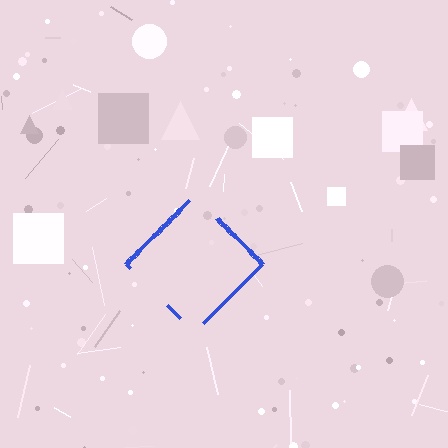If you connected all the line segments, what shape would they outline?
They would outline a diamond.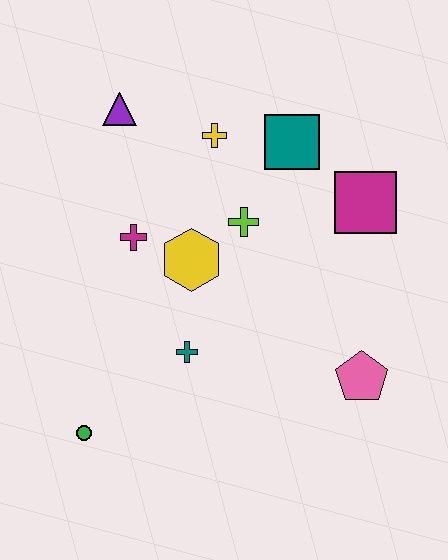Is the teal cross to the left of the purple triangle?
No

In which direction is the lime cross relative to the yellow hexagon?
The lime cross is to the right of the yellow hexagon.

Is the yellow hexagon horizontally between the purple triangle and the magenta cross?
No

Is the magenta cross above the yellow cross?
No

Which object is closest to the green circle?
The teal cross is closest to the green circle.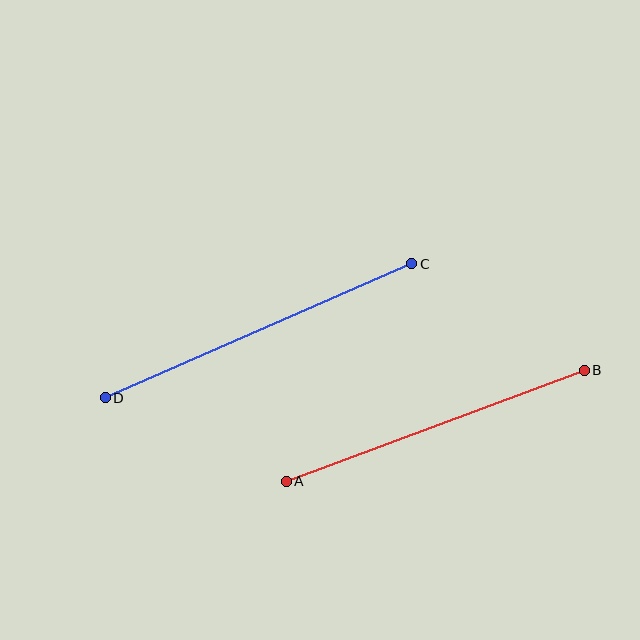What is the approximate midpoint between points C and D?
The midpoint is at approximately (259, 331) pixels.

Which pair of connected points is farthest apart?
Points C and D are farthest apart.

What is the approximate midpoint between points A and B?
The midpoint is at approximately (435, 426) pixels.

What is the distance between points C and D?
The distance is approximately 334 pixels.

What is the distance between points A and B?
The distance is approximately 318 pixels.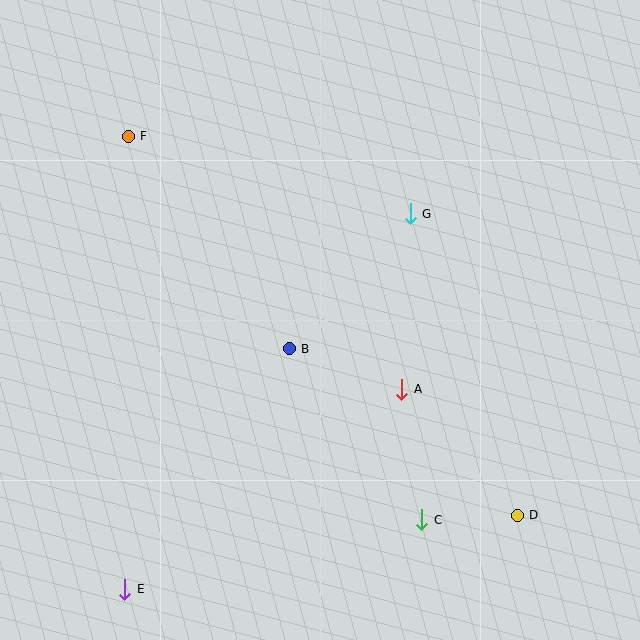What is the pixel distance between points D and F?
The distance between D and F is 543 pixels.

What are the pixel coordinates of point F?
Point F is at (128, 136).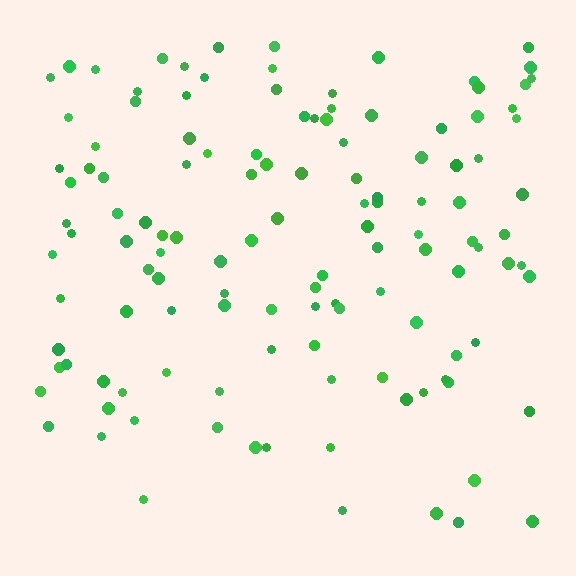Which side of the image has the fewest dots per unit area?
The bottom.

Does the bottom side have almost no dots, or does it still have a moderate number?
Still a moderate number, just noticeably fewer than the top.